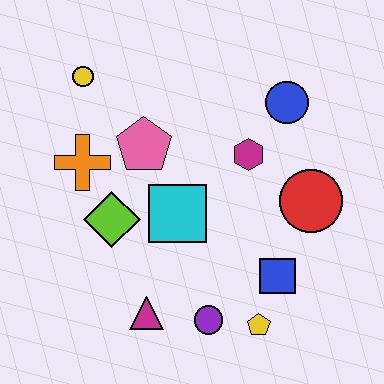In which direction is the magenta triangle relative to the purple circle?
The magenta triangle is to the left of the purple circle.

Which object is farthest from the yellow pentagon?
The yellow circle is farthest from the yellow pentagon.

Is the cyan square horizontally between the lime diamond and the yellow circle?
No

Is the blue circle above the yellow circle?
No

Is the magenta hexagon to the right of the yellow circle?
Yes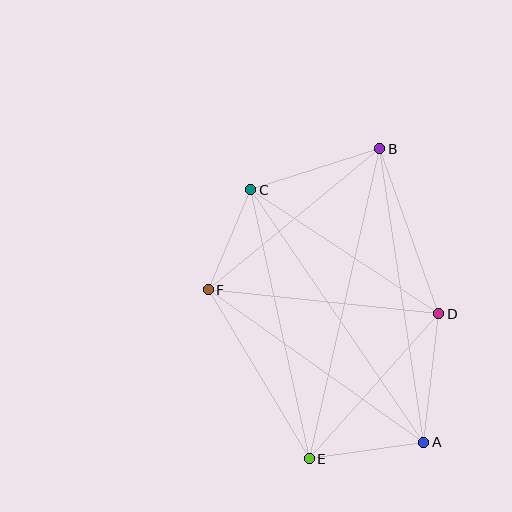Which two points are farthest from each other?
Points B and E are farthest from each other.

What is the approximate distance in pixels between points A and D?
The distance between A and D is approximately 129 pixels.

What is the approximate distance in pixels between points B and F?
The distance between B and F is approximately 222 pixels.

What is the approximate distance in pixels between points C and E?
The distance between C and E is approximately 275 pixels.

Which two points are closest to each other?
Points C and F are closest to each other.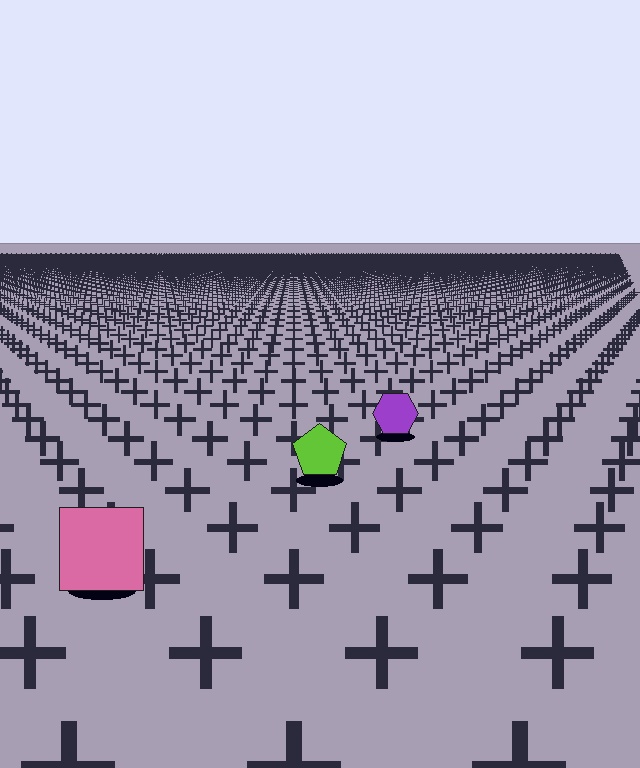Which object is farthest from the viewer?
The purple hexagon is farthest from the viewer. It appears smaller and the ground texture around it is denser.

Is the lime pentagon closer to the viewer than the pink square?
No. The pink square is closer — you can tell from the texture gradient: the ground texture is coarser near it.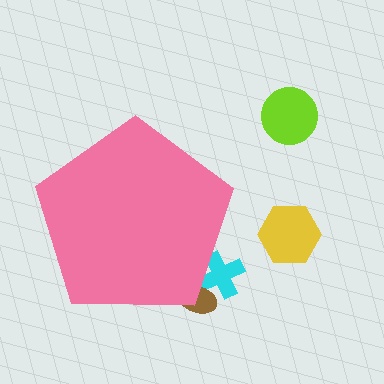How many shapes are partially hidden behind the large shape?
2 shapes are partially hidden.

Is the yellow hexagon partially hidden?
No, the yellow hexagon is fully visible.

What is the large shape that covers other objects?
A pink pentagon.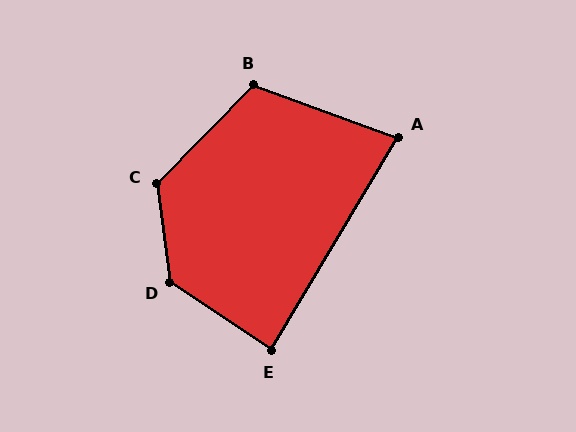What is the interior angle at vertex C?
Approximately 128 degrees (obtuse).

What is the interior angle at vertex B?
Approximately 115 degrees (obtuse).